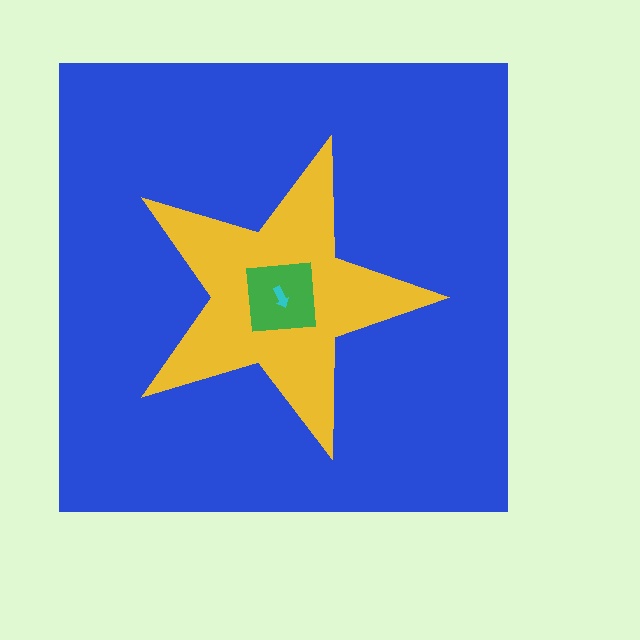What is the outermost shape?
The blue square.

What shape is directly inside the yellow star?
The green square.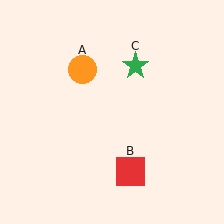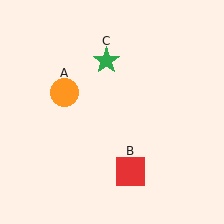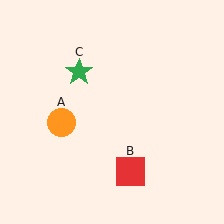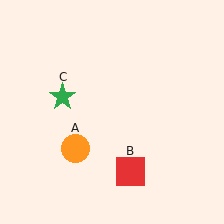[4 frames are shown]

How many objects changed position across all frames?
2 objects changed position: orange circle (object A), green star (object C).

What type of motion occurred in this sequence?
The orange circle (object A), green star (object C) rotated counterclockwise around the center of the scene.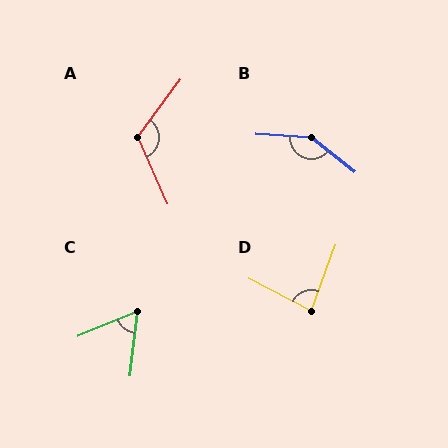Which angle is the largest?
B, at approximately 145 degrees.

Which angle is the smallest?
C, at approximately 61 degrees.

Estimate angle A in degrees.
Approximately 120 degrees.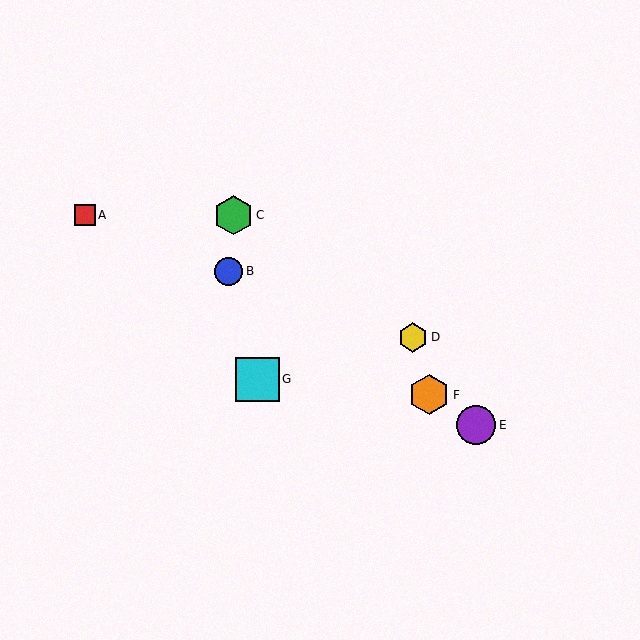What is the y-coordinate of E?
Object E is at y≈425.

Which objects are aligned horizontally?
Objects A, C are aligned horizontally.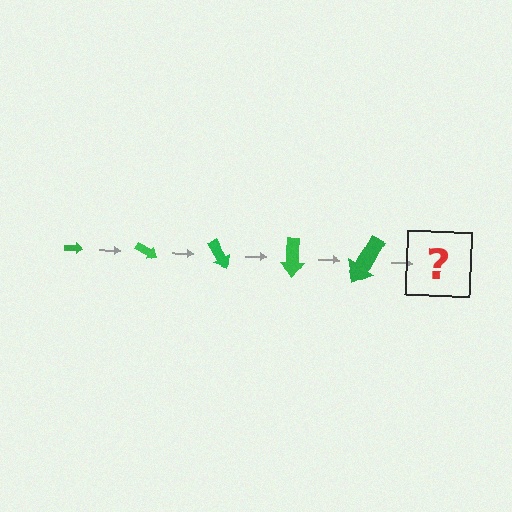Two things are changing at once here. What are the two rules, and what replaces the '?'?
The two rules are that the arrow grows larger each step and it rotates 30 degrees each step. The '?' should be an arrow, larger than the previous one and rotated 150 degrees from the start.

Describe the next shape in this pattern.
It should be an arrow, larger than the previous one and rotated 150 degrees from the start.